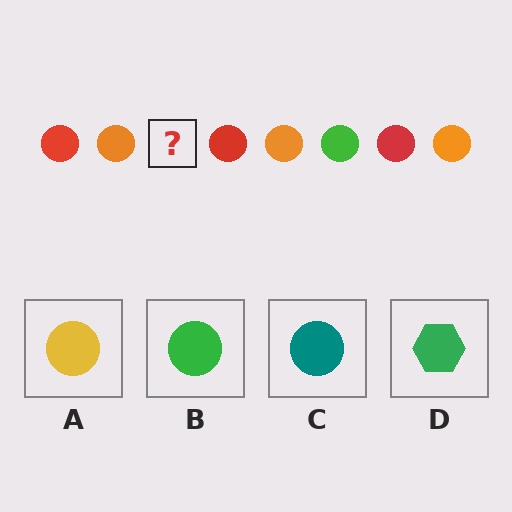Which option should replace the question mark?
Option B.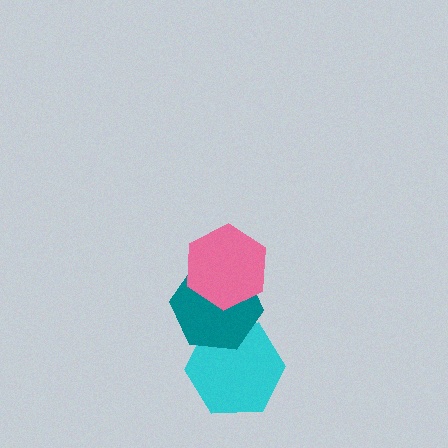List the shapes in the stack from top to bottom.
From top to bottom: the pink hexagon, the teal hexagon, the cyan hexagon.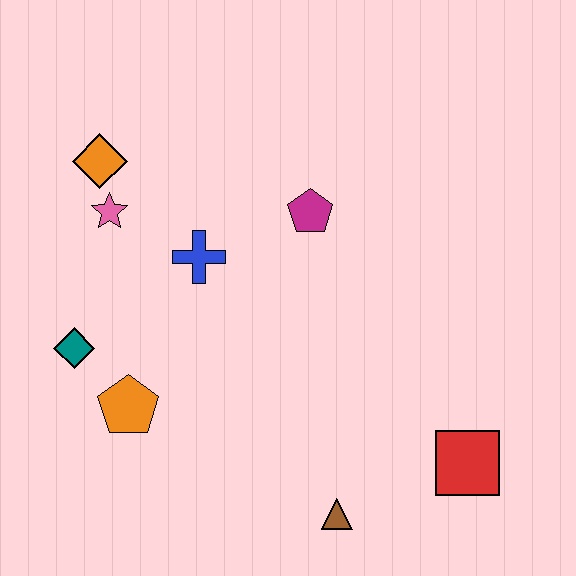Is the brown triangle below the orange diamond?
Yes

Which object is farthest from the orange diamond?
The red square is farthest from the orange diamond.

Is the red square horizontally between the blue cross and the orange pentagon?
No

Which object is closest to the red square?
The brown triangle is closest to the red square.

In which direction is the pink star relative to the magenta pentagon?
The pink star is to the left of the magenta pentagon.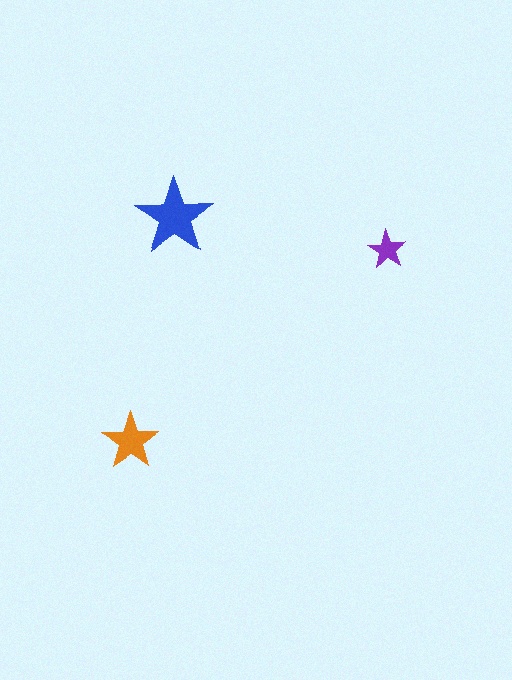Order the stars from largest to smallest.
the blue one, the orange one, the purple one.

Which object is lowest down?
The orange star is bottommost.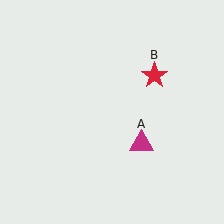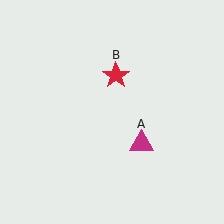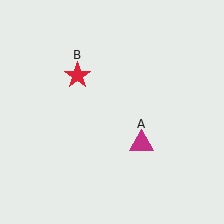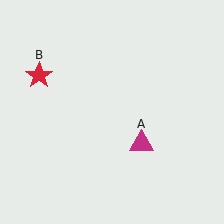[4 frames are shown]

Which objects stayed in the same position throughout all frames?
Magenta triangle (object A) remained stationary.